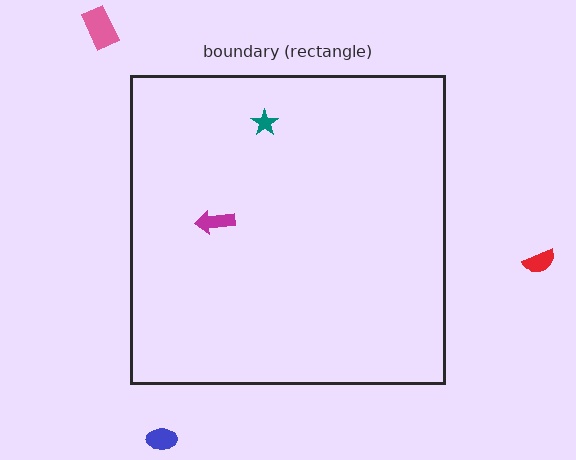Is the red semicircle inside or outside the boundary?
Outside.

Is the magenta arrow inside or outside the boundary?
Inside.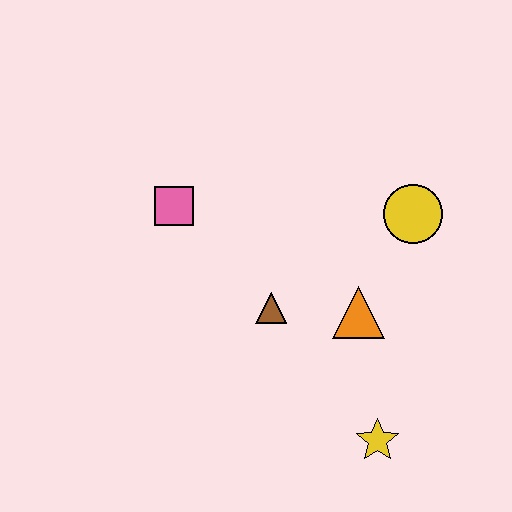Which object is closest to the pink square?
The brown triangle is closest to the pink square.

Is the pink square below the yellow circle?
No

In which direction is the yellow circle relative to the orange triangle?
The yellow circle is above the orange triangle.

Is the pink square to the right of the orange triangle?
No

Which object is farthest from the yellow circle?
The pink square is farthest from the yellow circle.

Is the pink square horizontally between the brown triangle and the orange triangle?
No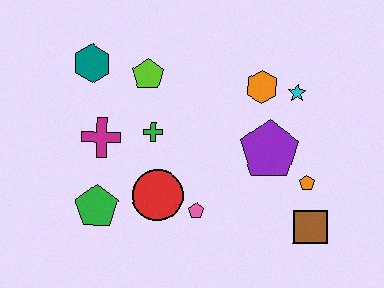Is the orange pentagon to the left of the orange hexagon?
No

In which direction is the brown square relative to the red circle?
The brown square is to the right of the red circle.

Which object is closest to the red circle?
The pink pentagon is closest to the red circle.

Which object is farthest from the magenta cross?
The brown square is farthest from the magenta cross.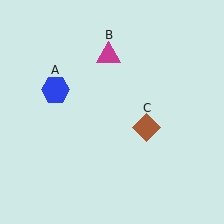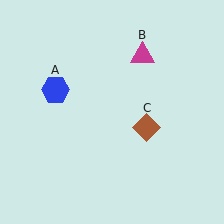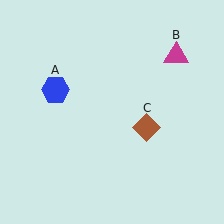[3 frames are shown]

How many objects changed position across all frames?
1 object changed position: magenta triangle (object B).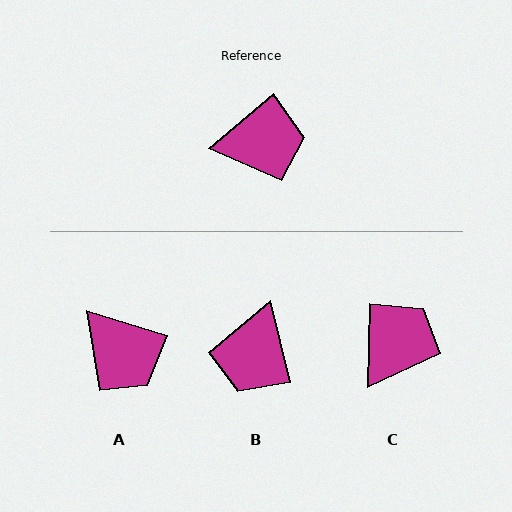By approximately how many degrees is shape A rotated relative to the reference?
Approximately 57 degrees clockwise.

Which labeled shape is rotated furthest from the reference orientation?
B, about 116 degrees away.